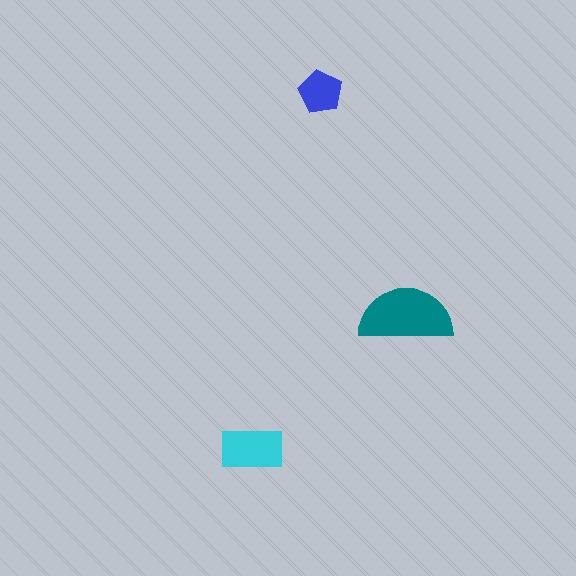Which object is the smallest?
The blue pentagon.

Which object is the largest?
The teal semicircle.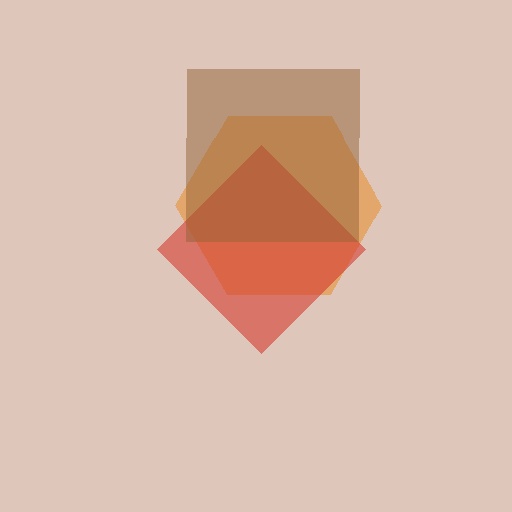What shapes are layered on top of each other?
The layered shapes are: an orange hexagon, a red diamond, a brown square.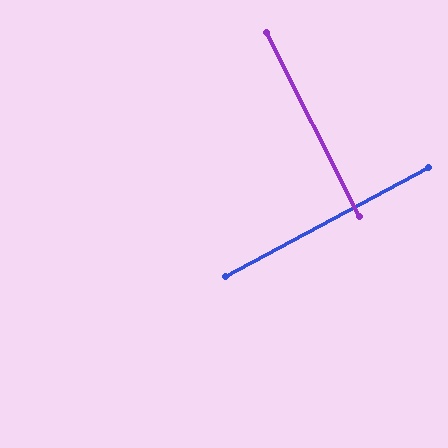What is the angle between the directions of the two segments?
Approximately 89 degrees.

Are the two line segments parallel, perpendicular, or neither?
Perpendicular — they meet at approximately 89°.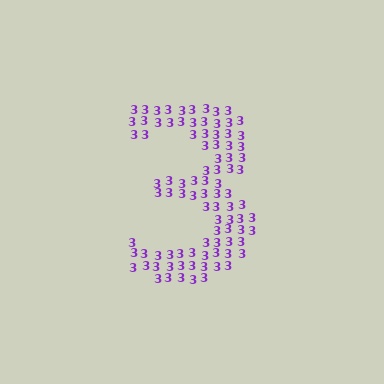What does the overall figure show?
The overall figure shows the digit 3.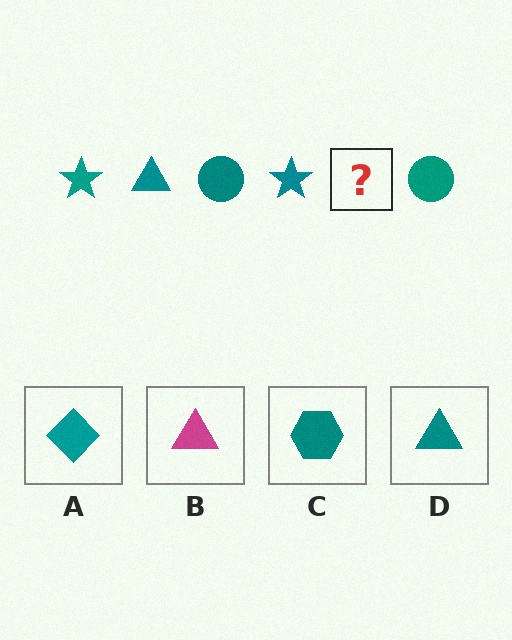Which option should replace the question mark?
Option D.